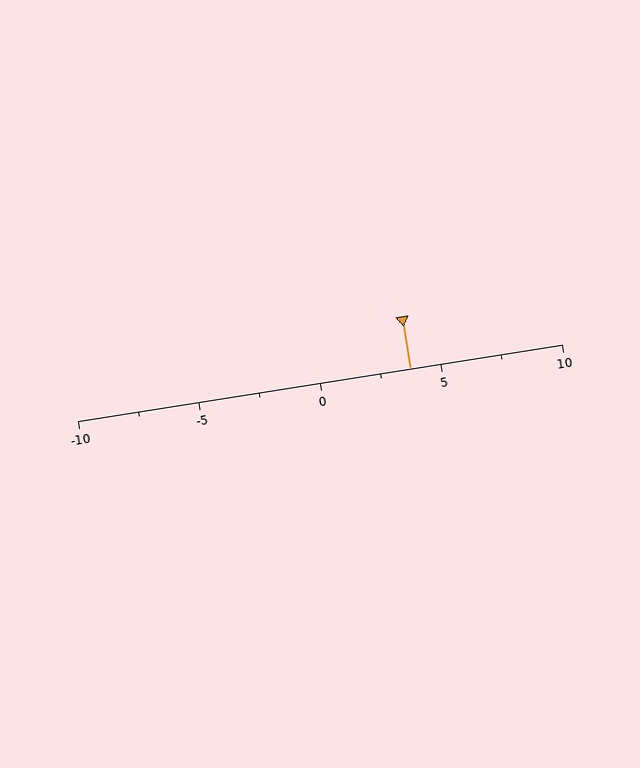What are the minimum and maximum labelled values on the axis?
The axis runs from -10 to 10.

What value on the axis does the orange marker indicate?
The marker indicates approximately 3.8.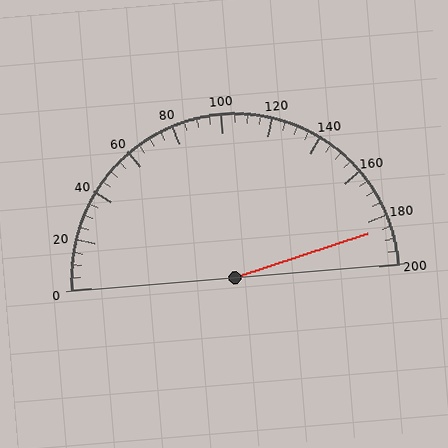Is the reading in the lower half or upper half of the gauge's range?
The reading is in the upper half of the range (0 to 200).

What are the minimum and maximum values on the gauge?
The gauge ranges from 0 to 200.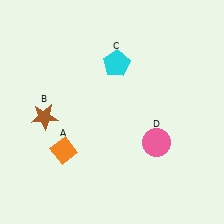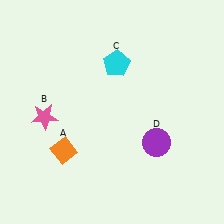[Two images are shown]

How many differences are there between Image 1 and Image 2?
There are 2 differences between the two images.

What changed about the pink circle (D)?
In Image 1, D is pink. In Image 2, it changed to purple.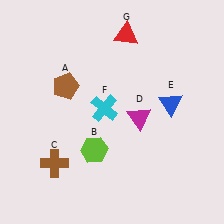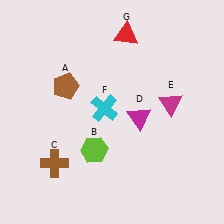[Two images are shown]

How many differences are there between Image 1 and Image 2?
There is 1 difference between the two images.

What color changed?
The triangle (E) changed from blue in Image 1 to magenta in Image 2.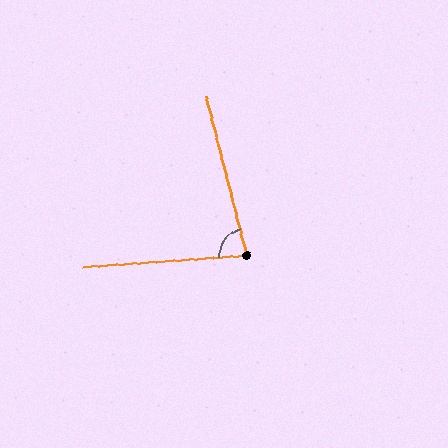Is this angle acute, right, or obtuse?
It is acute.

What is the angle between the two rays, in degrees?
Approximately 79 degrees.